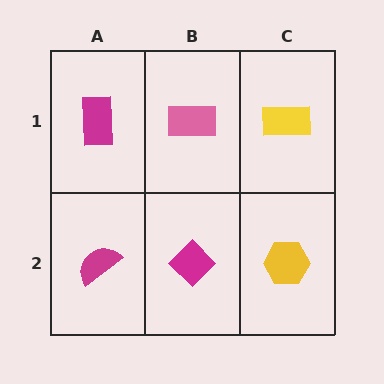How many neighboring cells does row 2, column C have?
2.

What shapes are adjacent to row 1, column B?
A magenta diamond (row 2, column B), a magenta rectangle (row 1, column A), a yellow rectangle (row 1, column C).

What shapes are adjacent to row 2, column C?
A yellow rectangle (row 1, column C), a magenta diamond (row 2, column B).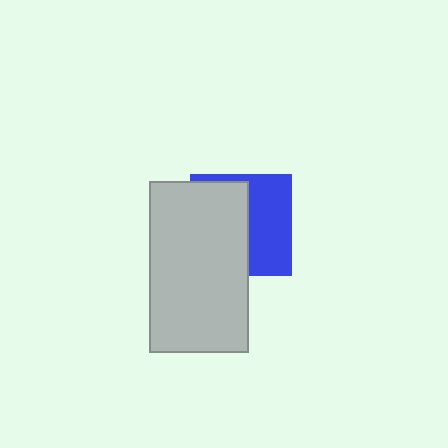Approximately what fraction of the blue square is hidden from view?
Roughly 54% of the blue square is hidden behind the light gray rectangle.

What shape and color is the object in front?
The object in front is a light gray rectangle.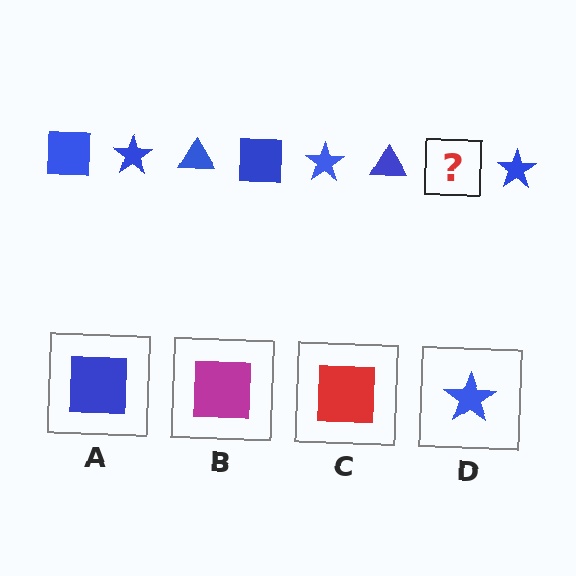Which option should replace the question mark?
Option A.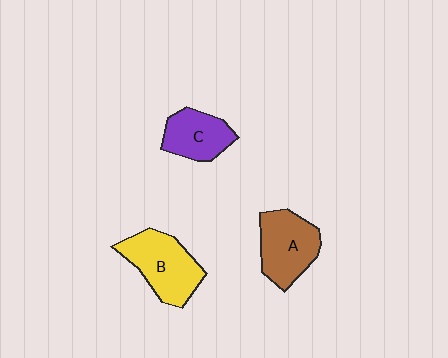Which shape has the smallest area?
Shape C (purple).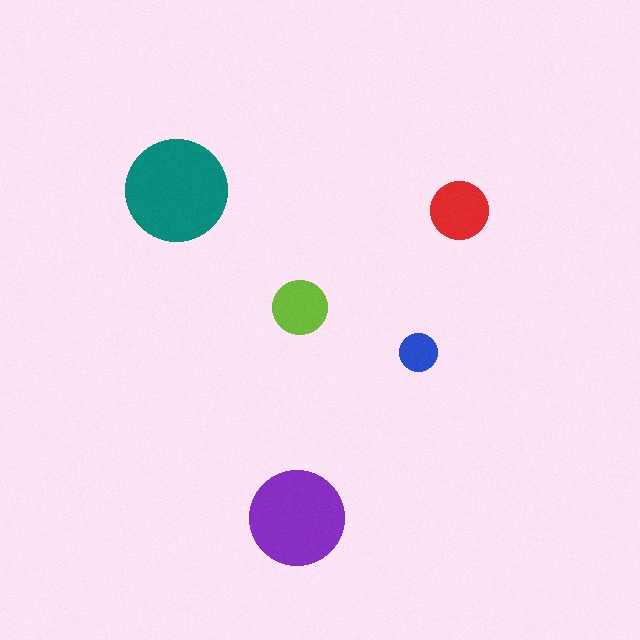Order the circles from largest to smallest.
the teal one, the purple one, the red one, the lime one, the blue one.